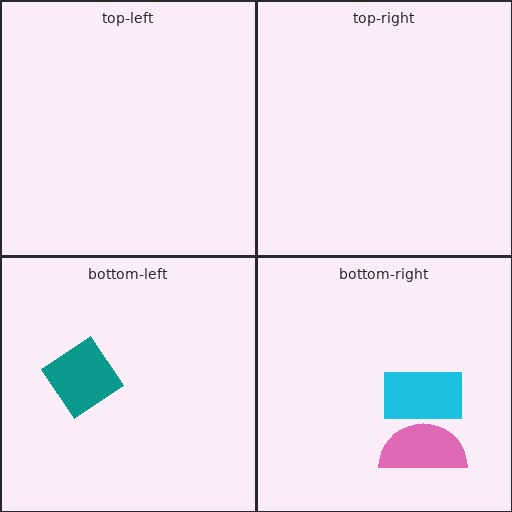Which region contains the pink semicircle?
The bottom-right region.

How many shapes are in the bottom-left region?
1.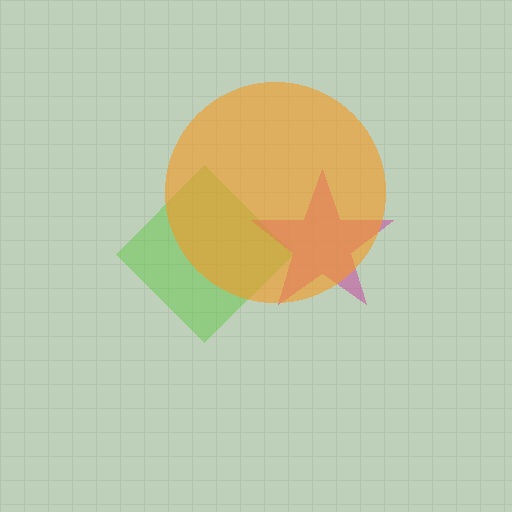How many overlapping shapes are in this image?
There are 3 overlapping shapes in the image.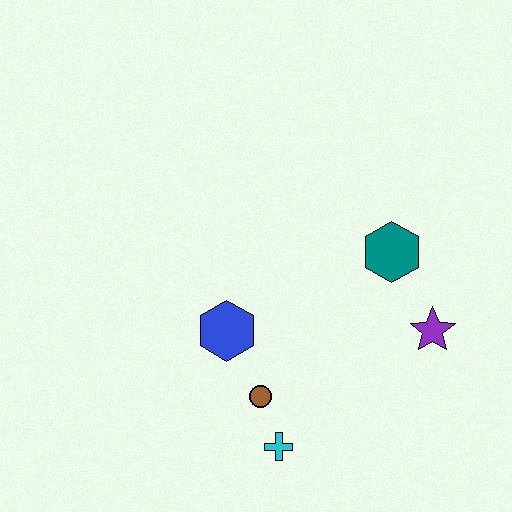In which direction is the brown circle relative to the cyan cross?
The brown circle is above the cyan cross.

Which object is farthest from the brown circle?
The teal hexagon is farthest from the brown circle.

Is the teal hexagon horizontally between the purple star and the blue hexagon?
Yes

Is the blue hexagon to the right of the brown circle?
No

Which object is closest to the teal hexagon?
The purple star is closest to the teal hexagon.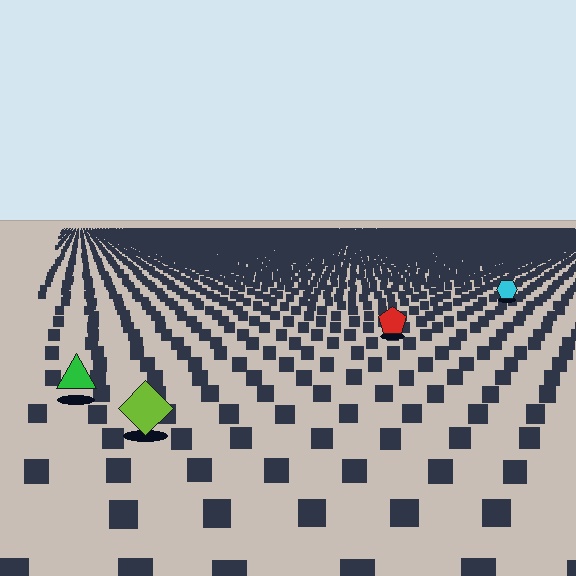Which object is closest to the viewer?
The lime diamond is closest. The texture marks near it are larger and more spread out.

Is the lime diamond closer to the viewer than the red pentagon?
Yes. The lime diamond is closer — you can tell from the texture gradient: the ground texture is coarser near it.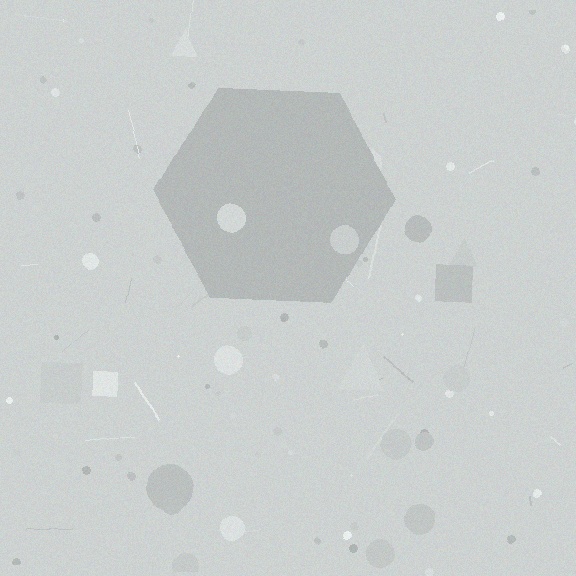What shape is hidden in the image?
A hexagon is hidden in the image.